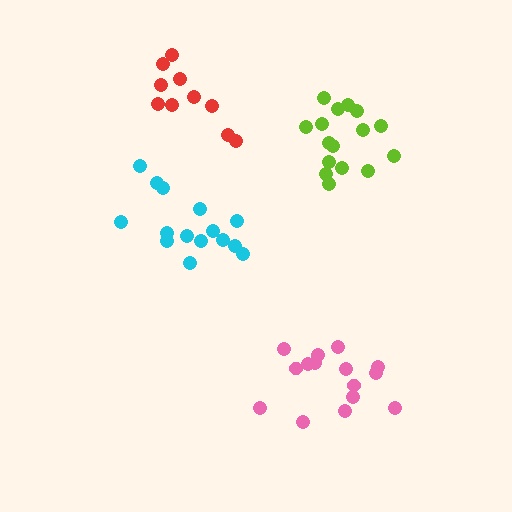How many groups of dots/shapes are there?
There are 4 groups.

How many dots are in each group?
Group 1: 15 dots, Group 2: 15 dots, Group 3: 10 dots, Group 4: 16 dots (56 total).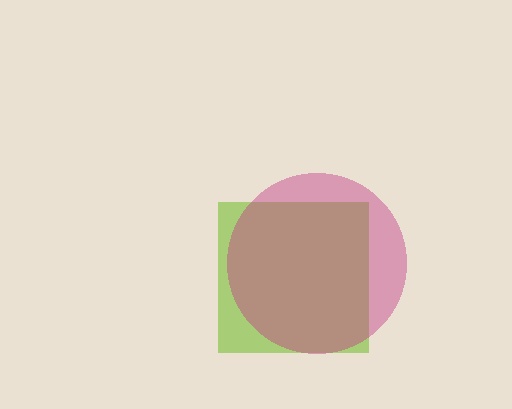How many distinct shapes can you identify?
There are 2 distinct shapes: a lime square, a magenta circle.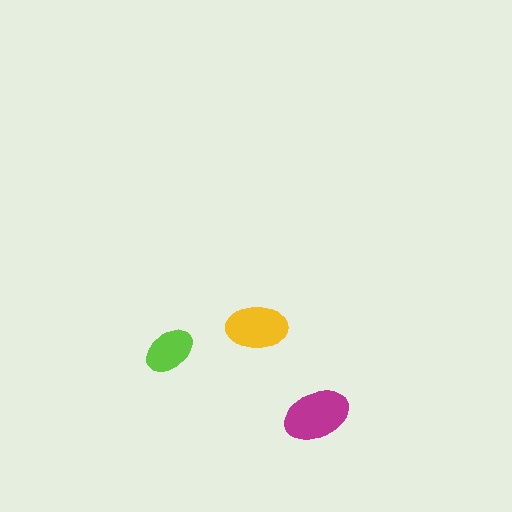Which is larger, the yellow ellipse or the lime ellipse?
The yellow one.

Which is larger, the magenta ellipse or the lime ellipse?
The magenta one.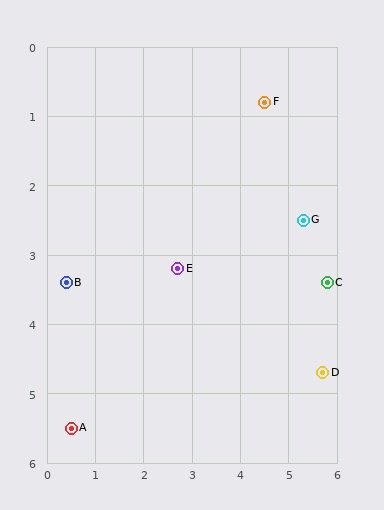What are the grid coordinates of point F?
Point F is at approximately (4.5, 0.8).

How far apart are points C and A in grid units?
Points C and A are about 5.7 grid units apart.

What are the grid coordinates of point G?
Point G is at approximately (5.3, 2.5).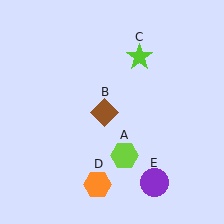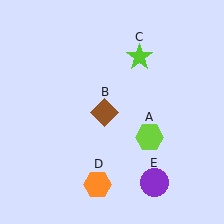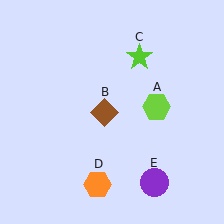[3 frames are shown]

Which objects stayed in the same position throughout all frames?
Brown diamond (object B) and lime star (object C) and orange hexagon (object D) and purple circle (object E) remained stationary.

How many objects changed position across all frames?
1 object changed position: lime hexagon (object A).